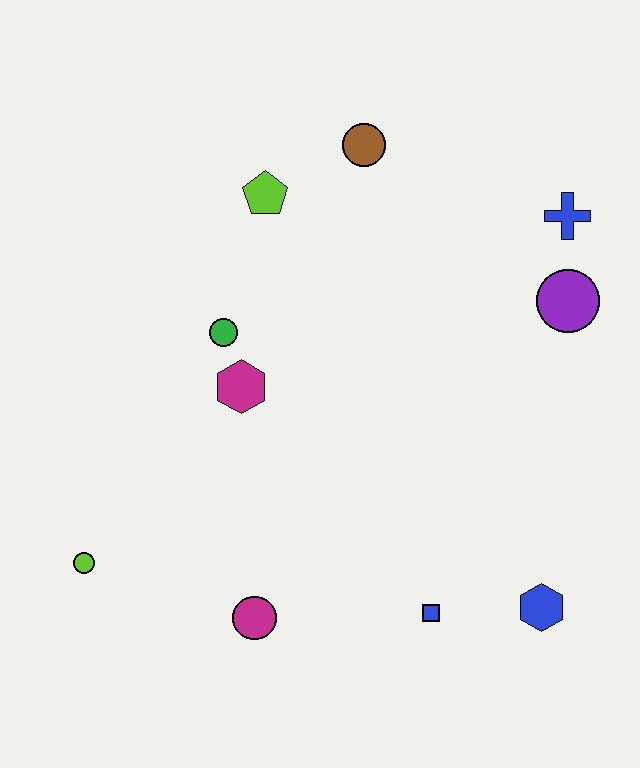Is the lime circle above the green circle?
No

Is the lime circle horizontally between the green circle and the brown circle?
No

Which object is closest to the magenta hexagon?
The green circle is closest to the magenta hexagon.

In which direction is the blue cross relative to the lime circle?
The blue cross is to the right of the lime circle.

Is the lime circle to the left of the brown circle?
Yes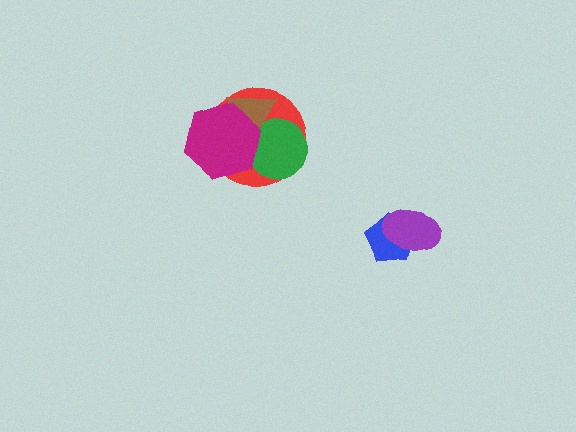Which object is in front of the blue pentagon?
The purple ellipse is in front of the blue pentagon.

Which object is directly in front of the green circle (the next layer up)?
The brown triangle is directly in front of the green circle.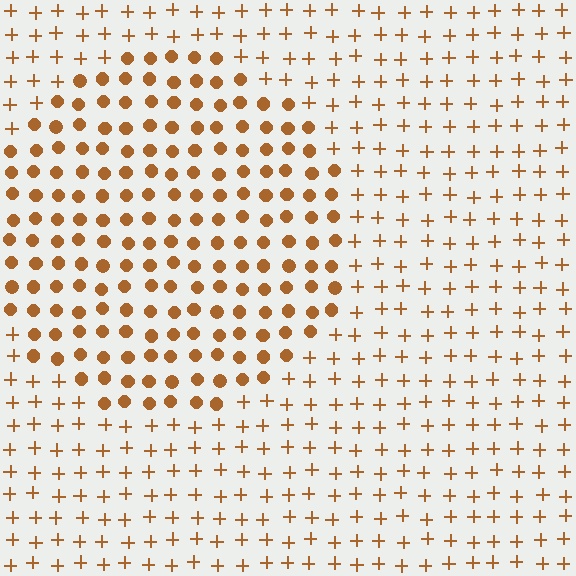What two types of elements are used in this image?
The image uses circles inside the circle region and plus signs outside it.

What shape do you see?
I see a circle.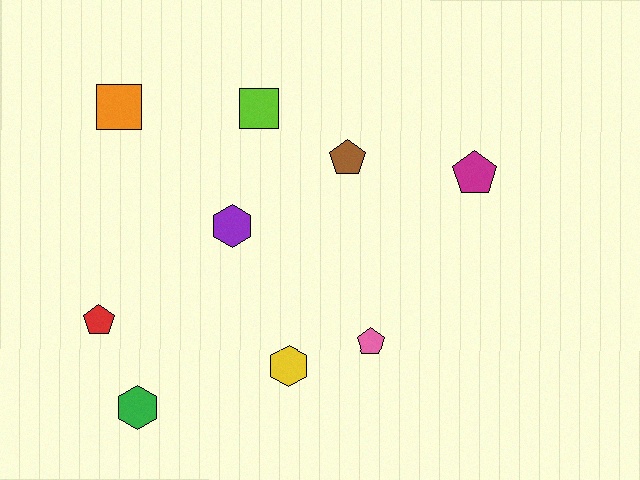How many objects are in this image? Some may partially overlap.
There are 9 objects.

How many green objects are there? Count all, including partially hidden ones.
There is 1 green object.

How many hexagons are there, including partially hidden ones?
There are 3 hexagons.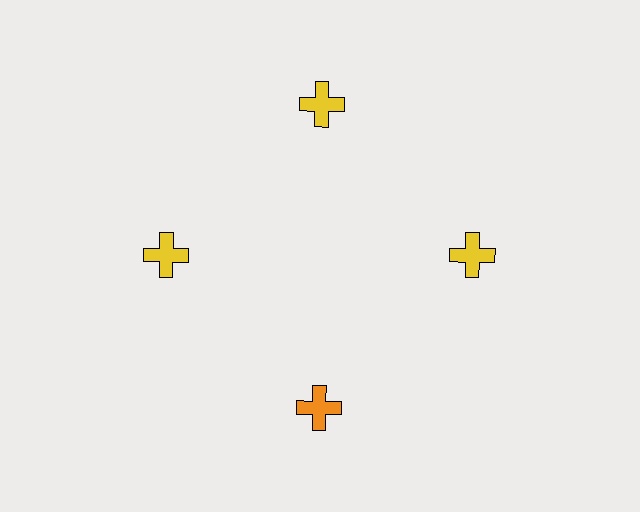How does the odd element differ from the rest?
It has a different color: orange instead of yellow.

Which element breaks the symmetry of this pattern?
The orange cross at roughly the 6 o'clock position breaks the symmetry. All other shapes are yellow crosses.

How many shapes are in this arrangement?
There are 4 shapes arranged in a ring pattern.